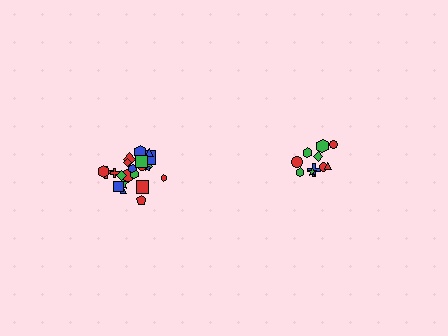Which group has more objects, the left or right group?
The left group.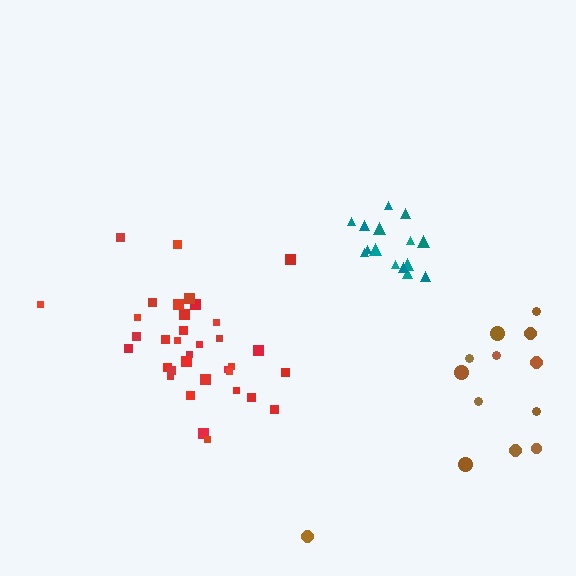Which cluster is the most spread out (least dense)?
Brown.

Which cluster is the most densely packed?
Teal.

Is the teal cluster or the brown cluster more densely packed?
Teal.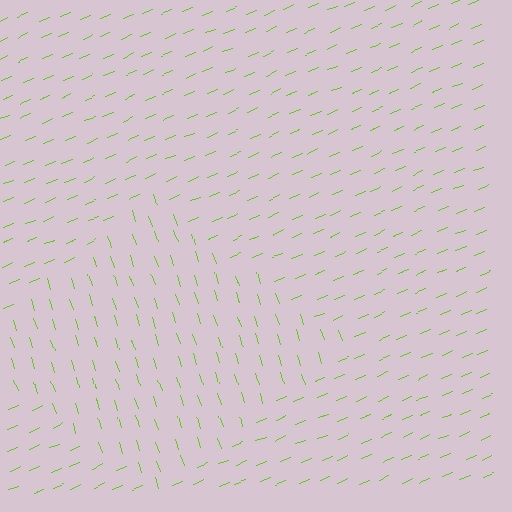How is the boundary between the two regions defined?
The boundary is defined purely by a change in line orientation (approximately 85 degrees difference). All lines are the same color and thickness.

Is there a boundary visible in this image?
Yes, there is a texture boundary formed by a change in line orientation.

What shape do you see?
I see a diamond.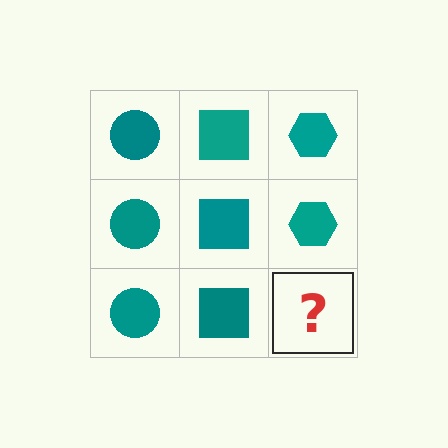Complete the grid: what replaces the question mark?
The question mark should be replaced with a teal hexagon.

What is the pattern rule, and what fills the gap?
The rule is that each column has a consistent shape. The gap should be filled with a teal hexagon.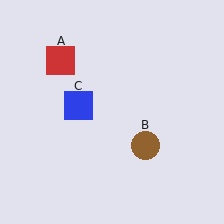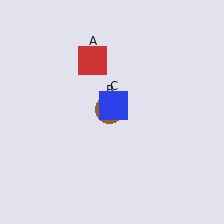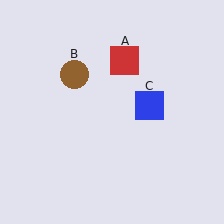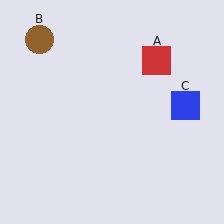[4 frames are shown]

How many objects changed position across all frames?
3 objects changed position: red square (object A), brown circle (object B), blue square (object C).